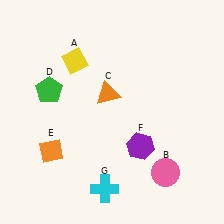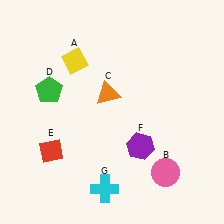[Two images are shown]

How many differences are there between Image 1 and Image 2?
There is 1 difference between the two images.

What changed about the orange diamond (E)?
In Image 1, E is orange. In Image 2, it changed to red.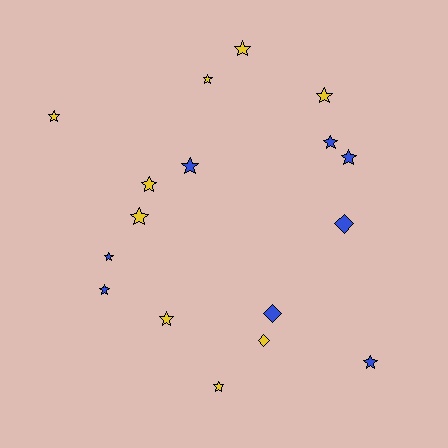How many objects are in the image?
There are 17 objects.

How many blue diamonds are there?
There are 2 blue diamonds.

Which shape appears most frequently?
Star, with 14 objects.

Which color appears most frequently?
Yellow, with 9 objects.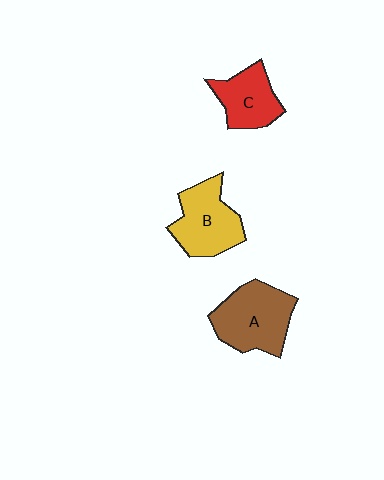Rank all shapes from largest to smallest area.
From largest to smallest: A (brown), B (yellow), C (red).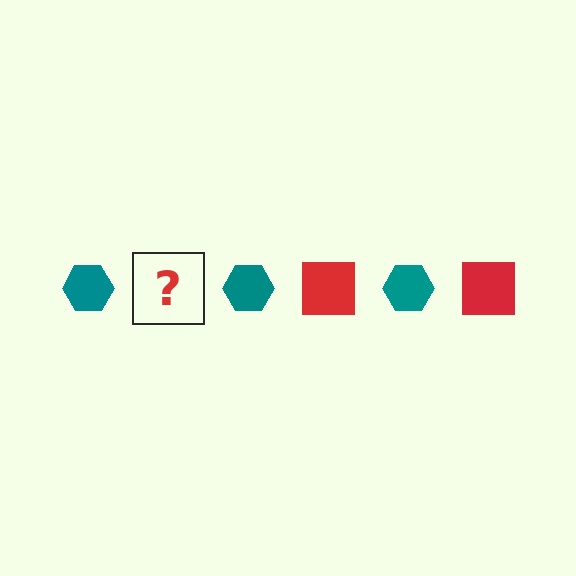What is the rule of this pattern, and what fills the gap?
The rule is that the pattern alternates between teal hexagon and red square. The gap should be filled with a red square.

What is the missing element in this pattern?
The missing element is a red square.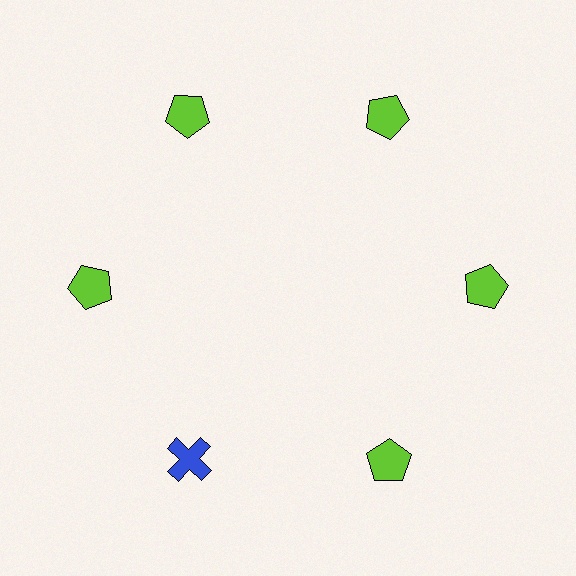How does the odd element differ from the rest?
It differs in both color (blue instead of lime) and shape (cross instead of pentagon).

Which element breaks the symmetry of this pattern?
The blue cross at roughly the 7 o'clock position breaks the symmetry. All other shapes are lime pentagons.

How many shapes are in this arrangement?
There are 6 shapes arranged in a ring pattern.